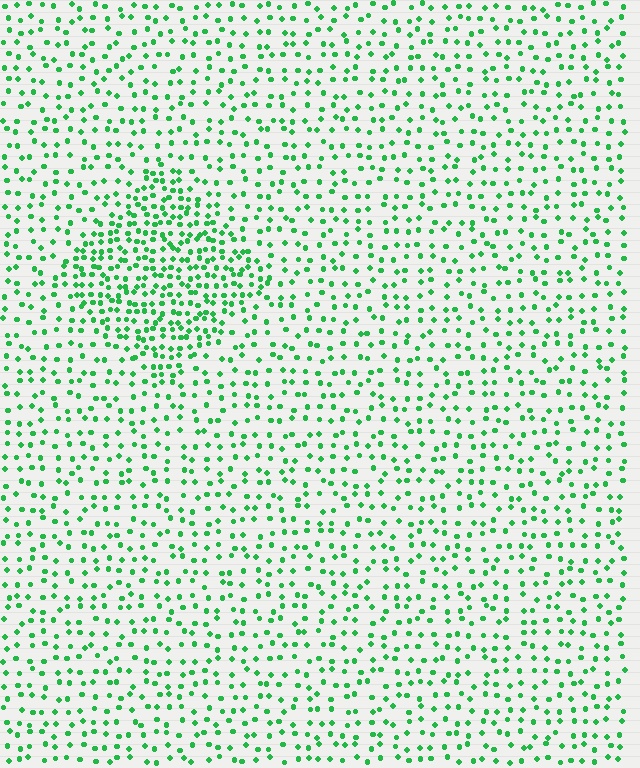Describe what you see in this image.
The image contains small green elements arranged at two different densities. A diamond-shaped region is visible where the elements are more densely packed than the surrounding area.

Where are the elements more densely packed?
The elements are more densely packed inside the diamond boundary.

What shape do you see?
I see a diamond.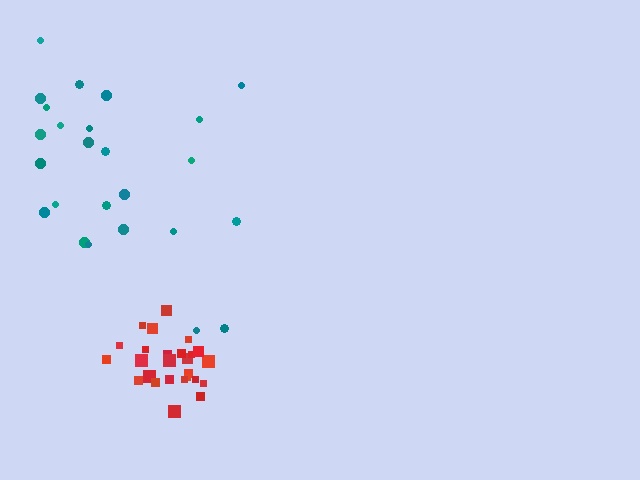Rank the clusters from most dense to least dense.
red, teal.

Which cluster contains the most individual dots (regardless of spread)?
Red (26).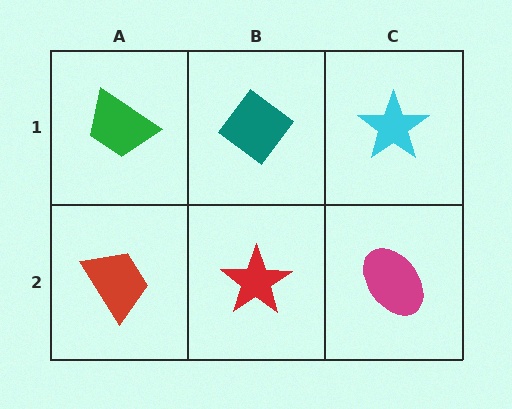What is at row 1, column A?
A green trapezoid.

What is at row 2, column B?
A red star.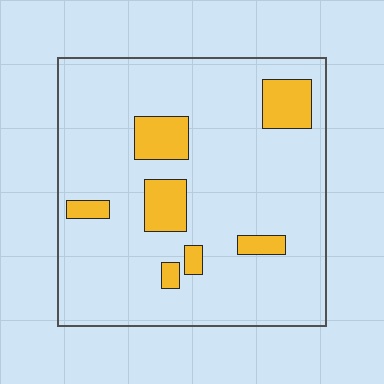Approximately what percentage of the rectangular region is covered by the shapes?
Approximately 15%.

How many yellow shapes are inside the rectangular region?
7.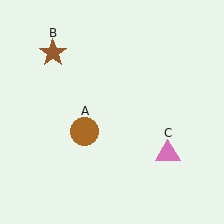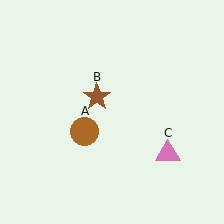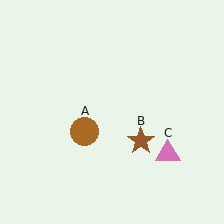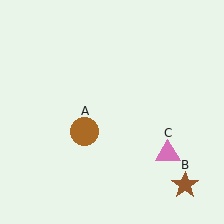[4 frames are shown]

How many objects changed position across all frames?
1 object changed position: brown star (object B).